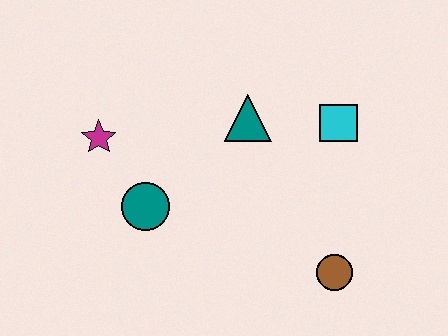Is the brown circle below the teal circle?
Yes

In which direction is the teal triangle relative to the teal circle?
The teal triangle is to the right of the teal circle.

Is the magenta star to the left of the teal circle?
Yes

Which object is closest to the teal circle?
The magenta star is closest to the teal circle.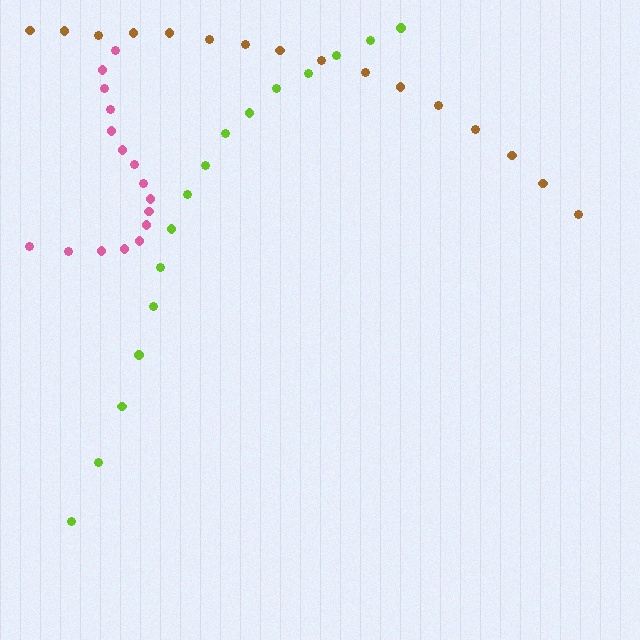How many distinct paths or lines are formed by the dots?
There are 3 distinct paths.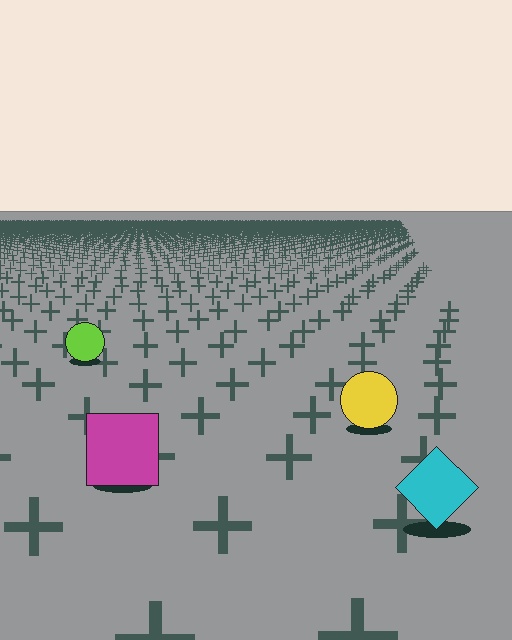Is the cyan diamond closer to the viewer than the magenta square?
Yes. The cyan diamond is closer — you can tell from the texture gradient: the ground texture is coarser near it.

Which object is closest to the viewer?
The cyan diamond is closest. The texture marks near it are larger and more spread out.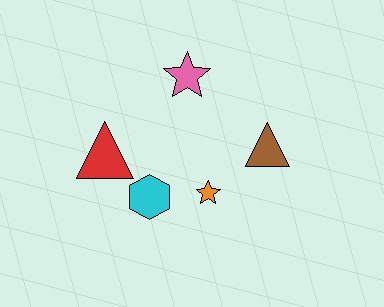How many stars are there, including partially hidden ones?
There are 2 stars.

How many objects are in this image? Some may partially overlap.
There are 5 objects.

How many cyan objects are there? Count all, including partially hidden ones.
There is 1 cyan object.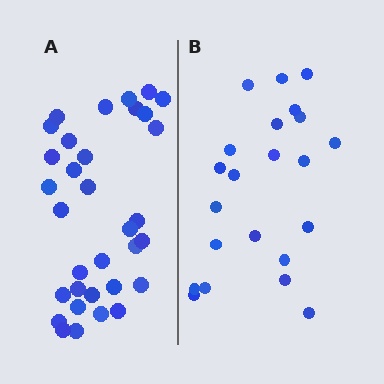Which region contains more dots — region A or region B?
Region A (the left region) has more dots.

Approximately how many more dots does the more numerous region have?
Region A has roughly 12 or so more dots than region B.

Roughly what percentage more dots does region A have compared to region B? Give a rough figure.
About 50% more.